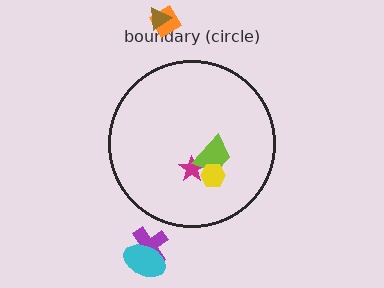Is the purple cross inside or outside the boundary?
Outside.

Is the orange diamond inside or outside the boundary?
Outside.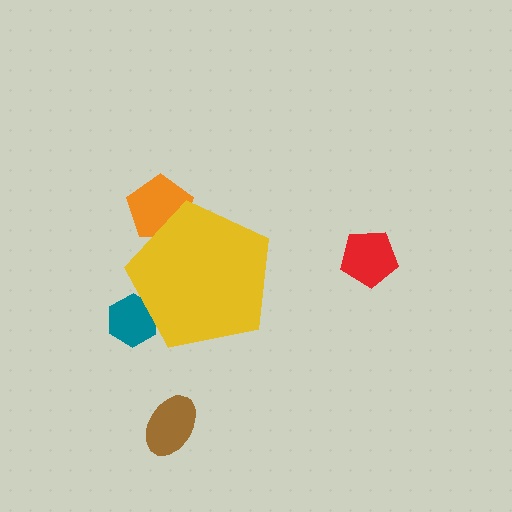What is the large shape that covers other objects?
A yellow pentagon.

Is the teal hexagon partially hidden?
Yes, the teal hexagon is partially hidden behind the yellow pentagon.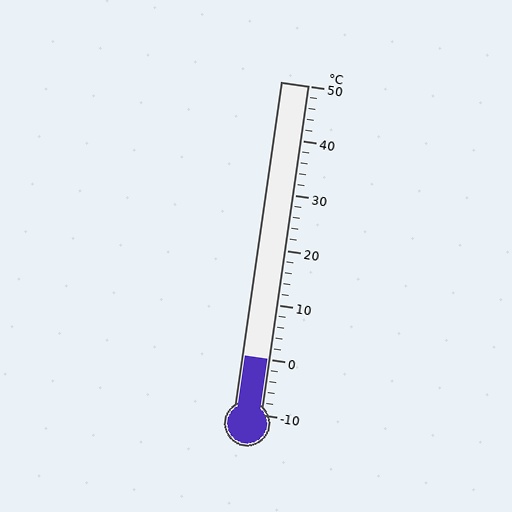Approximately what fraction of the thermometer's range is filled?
The thermometer is filled to approximately 15% of its range.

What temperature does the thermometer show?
The thermometer shows approximately 0°C.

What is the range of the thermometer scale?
The thermometer scale ranges from -10°C to 50°C.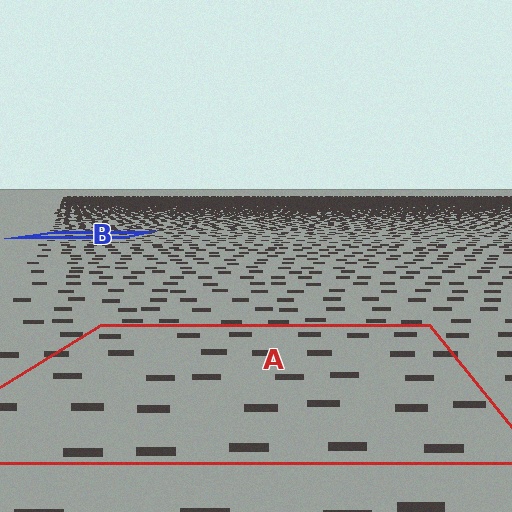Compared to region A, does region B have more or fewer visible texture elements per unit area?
Region B has more texture elements per unit area — they are packed more densely because it is farther away.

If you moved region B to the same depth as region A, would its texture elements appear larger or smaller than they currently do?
They would appear larger. At a closer depth, the same texture elements are projected at a bigger on-screen size.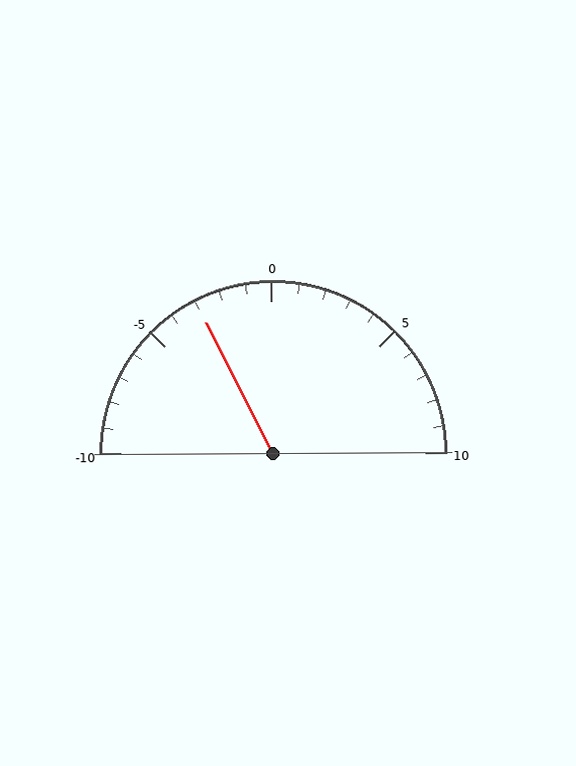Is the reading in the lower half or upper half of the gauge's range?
The reading is in the lower half of the range (-10 to 10).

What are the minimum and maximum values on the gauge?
The gauge ranges from -10 to 10.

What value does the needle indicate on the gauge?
The needle indicates approximately -3.